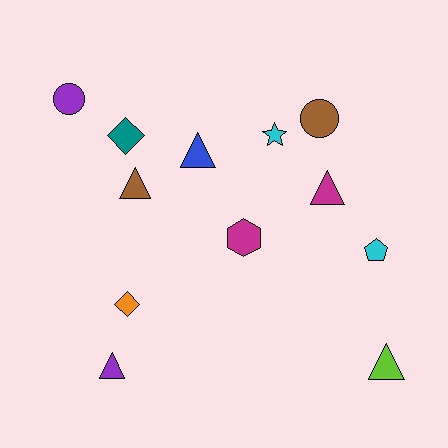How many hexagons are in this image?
There is 1 hexagon.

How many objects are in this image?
There are 12 objects.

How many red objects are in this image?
There are no red objects.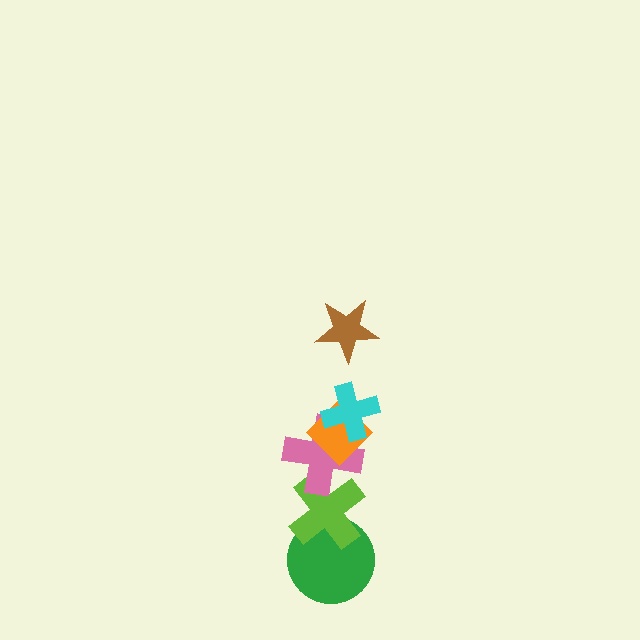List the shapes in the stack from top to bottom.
From top to bottom: the brown star, the cyan cross, the orange diamond, the pink cross, the lime cross, the green circle.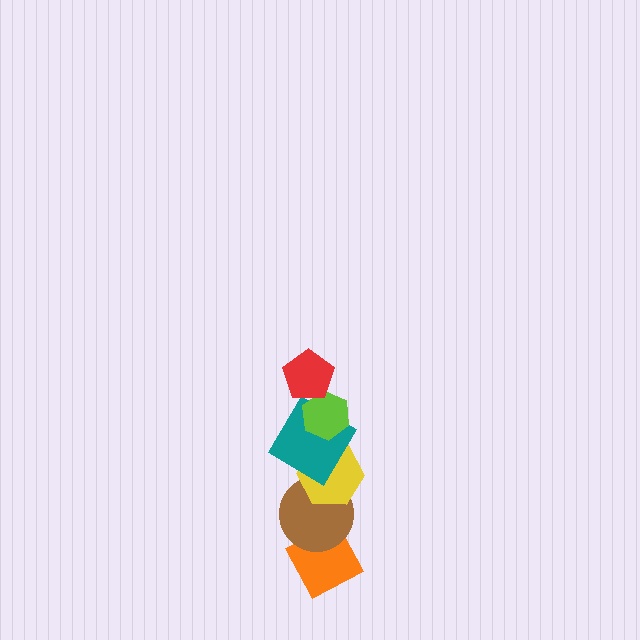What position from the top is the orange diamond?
The orange diamond is 6th from the top.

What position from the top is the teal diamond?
The teal diamond is 3rd from the top.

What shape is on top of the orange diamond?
The brown circle is on top of the orange diamond.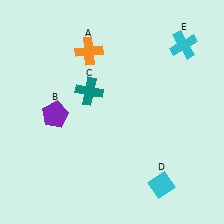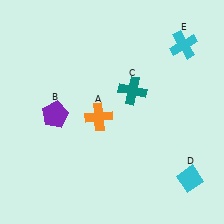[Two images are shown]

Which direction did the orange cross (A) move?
The orange cross (A) moved down.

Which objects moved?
The objects that moved are: the orange cross (A), the teal cross (C), the cyan diamond (D).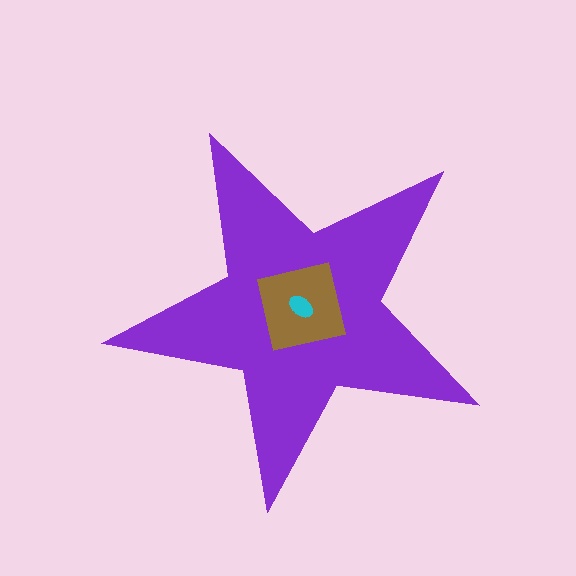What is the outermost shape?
The purple star.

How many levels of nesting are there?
3.